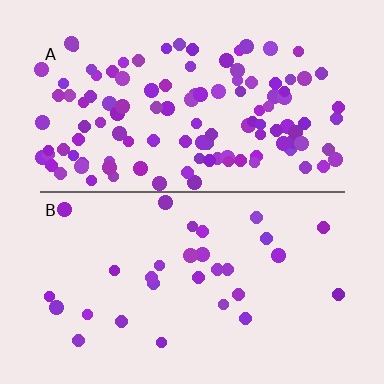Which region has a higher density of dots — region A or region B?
A (the top).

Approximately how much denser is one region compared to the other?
Approximately 3.8× — region A over region B.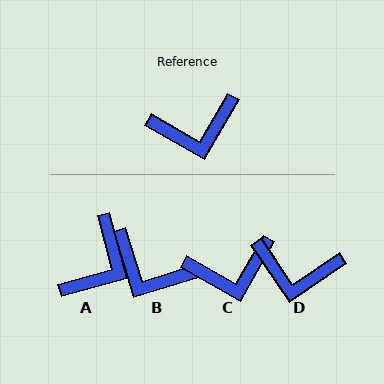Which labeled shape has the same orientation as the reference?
C.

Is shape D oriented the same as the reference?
No, it is off by about 26 degrees.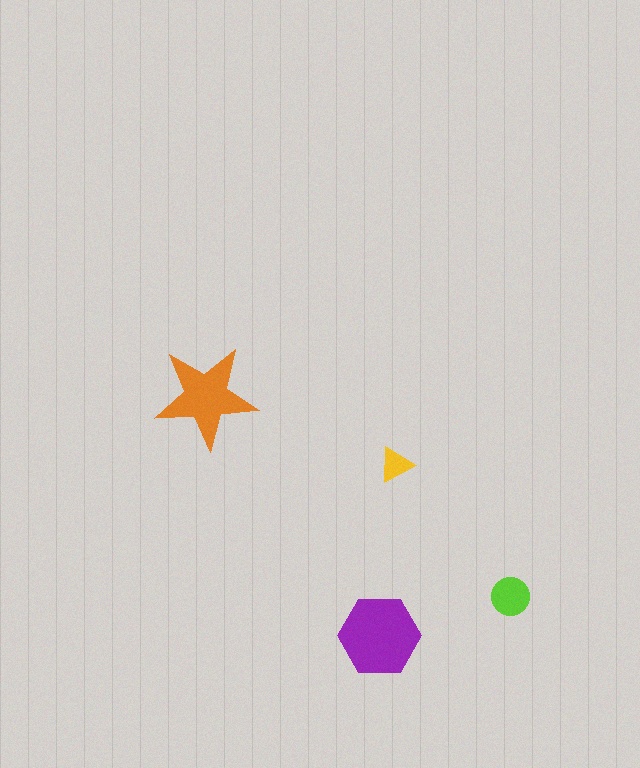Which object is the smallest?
The yellow triangle.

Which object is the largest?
The purple hexagon.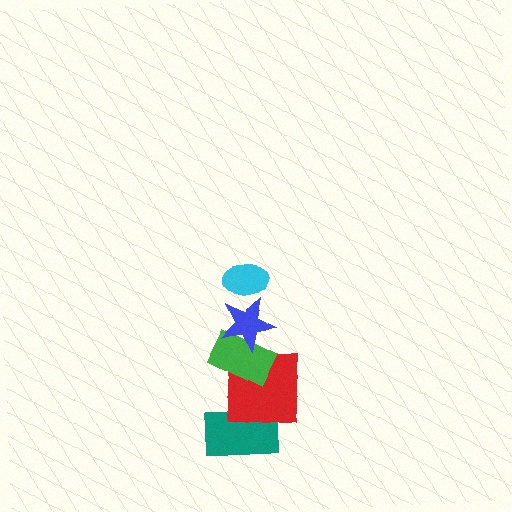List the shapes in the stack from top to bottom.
From top to bottom: the cyan ellipse, the blue star, the green rectangle, the red square, the teal rectangle.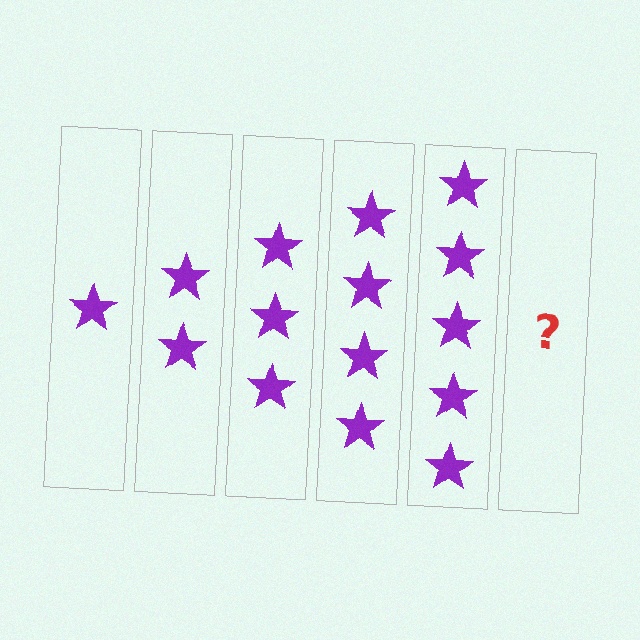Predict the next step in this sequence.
The next step is 6 stars.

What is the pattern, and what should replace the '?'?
The pattern is that each step adds one more star. The '?' should be 6 stars.